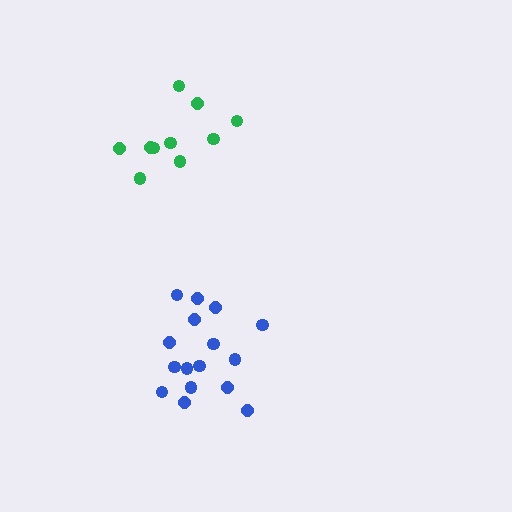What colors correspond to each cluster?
The clusters are colored: green, blue.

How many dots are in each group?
Group 1: 10 dots, Group 2: 16 dots (26 total).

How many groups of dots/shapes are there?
There are 2 groups.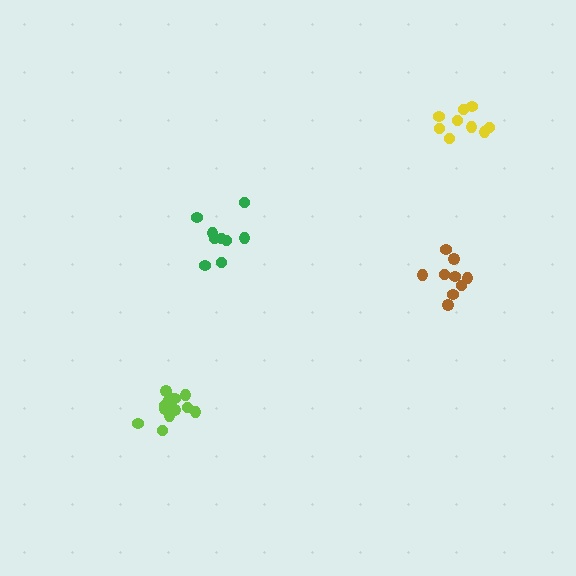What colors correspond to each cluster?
The clusters are colored: green, yellow, brown, lime.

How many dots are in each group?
Group 1: 9 dots, Group 2: 9 dots, Group 3: 9 dots, Group 4: 14 dots (41 total).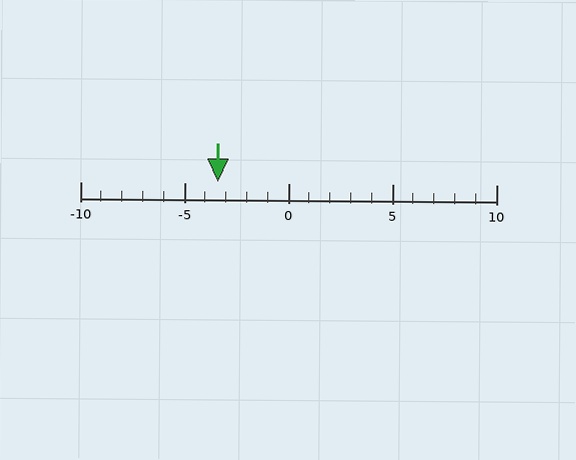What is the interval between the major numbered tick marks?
The major tick marks are spaced 5 units apart.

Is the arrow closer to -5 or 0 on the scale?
The arrow is closer to -5.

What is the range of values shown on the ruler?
The ruler shows values from -10 to 10.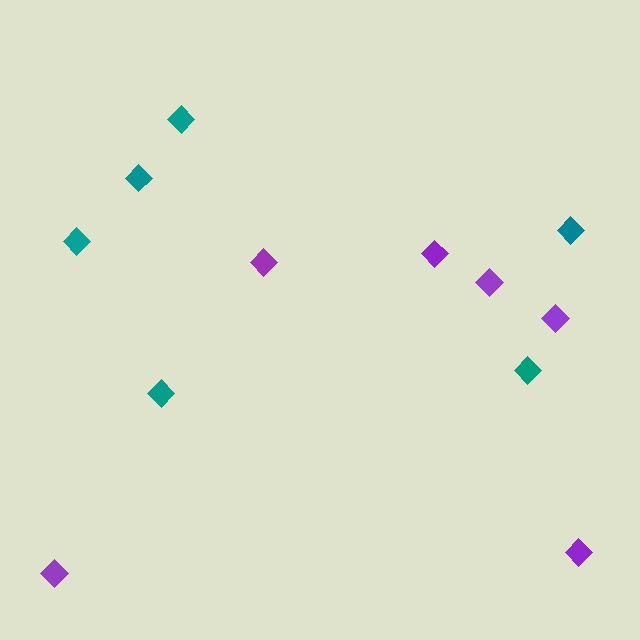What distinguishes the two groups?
There are 2 groups: one group of purple diamonds (6) and one group of teal diamonds (6).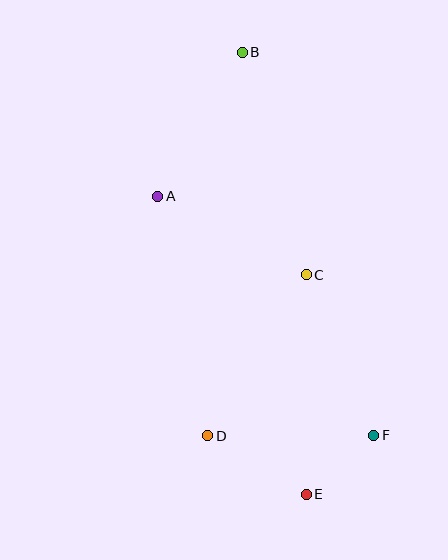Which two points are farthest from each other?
Points B and E are farthest from each other.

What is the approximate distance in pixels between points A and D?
The distance between A and D is approximately 245 pixels.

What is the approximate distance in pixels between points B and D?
The distance between B and D is approximately 385 pixels.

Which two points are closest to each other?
Points E and F are closest to each other.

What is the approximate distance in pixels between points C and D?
The distance between C and D is approximately 189 pixels.